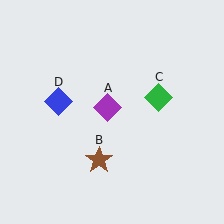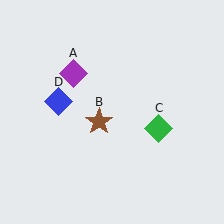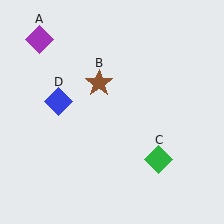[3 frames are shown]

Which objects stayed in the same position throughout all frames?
Blue diamond (object D) remained stationary.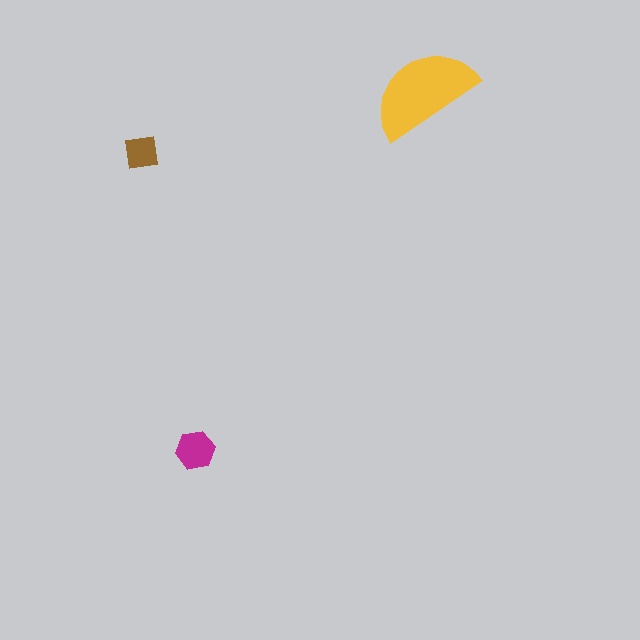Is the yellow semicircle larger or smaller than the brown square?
Larger.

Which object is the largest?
The yellow semicircle.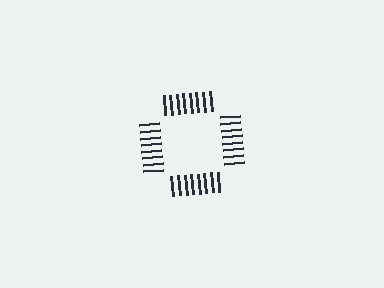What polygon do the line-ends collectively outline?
An illusory square — the line segments terminate on its edges but no continuous stroke is drawn.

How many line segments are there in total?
32 — 8 along each of the 4 edges.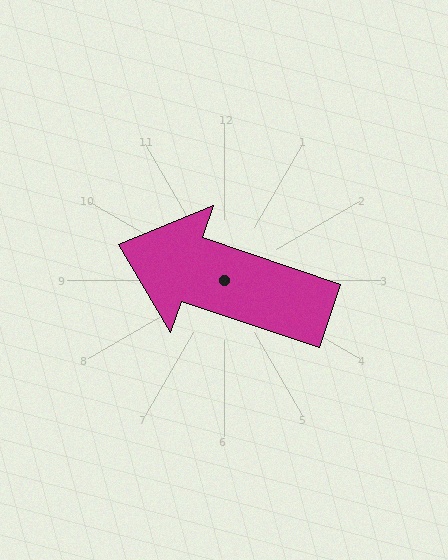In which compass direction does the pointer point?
West.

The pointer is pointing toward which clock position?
Roughly 10 o'clock.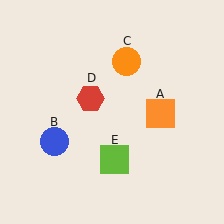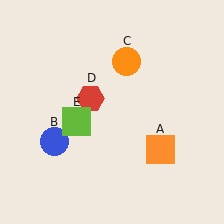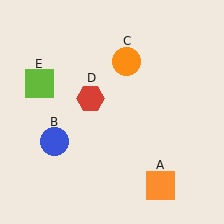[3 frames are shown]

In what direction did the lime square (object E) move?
The lime square (object E) moved up and to the left.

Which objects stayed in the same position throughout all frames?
Blue circle (object B) and orange circle (object C) and red hexagon (object D) remained stationary.